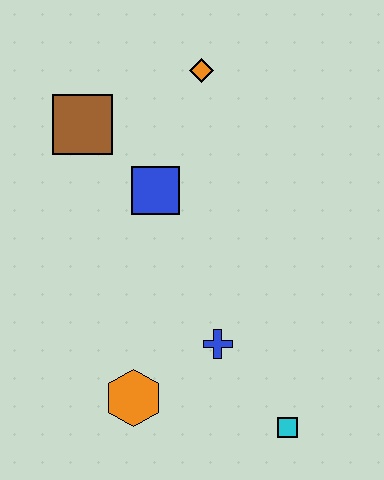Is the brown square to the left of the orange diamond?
Yes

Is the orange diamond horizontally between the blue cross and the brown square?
Yes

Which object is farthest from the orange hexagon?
The orange diamond is farthest from the orange hexagon.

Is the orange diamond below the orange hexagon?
No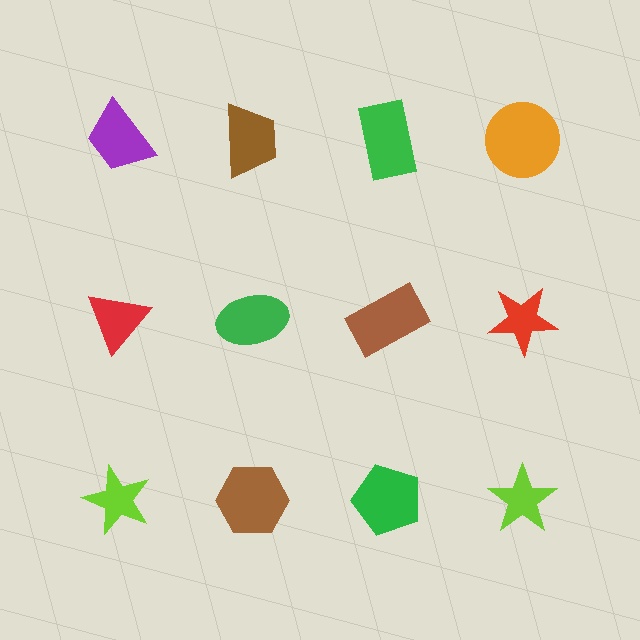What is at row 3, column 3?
A green pentagon.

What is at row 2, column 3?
A brown rectangle.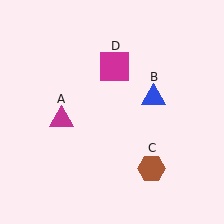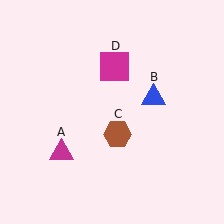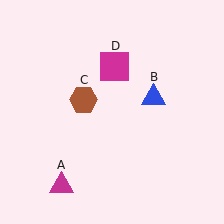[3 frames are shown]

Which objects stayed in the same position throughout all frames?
Blue triangle (object B) and magenta square (object D) remained stationary.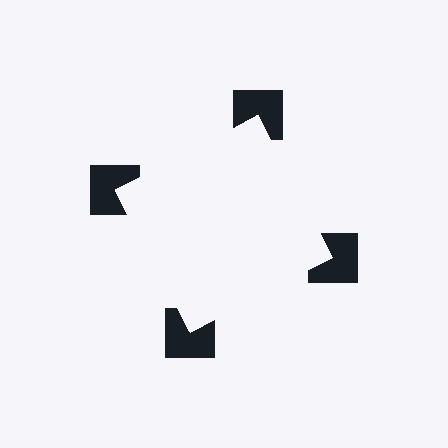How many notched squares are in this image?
There are 4 — one at each vertex of the illusory square.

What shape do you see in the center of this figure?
An illusory square — its edges are inferred from the aligned wedge cuts in the notched squares, not physically drawn.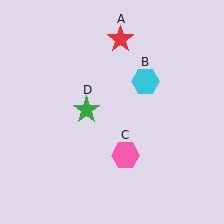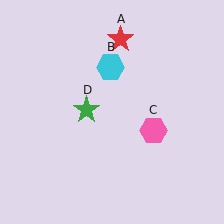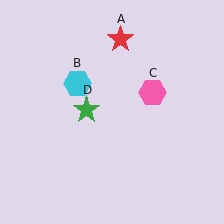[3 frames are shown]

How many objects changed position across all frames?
2 objects changed position: cyan hexagon (object B), pink hexagon (object C).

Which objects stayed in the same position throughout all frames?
Red star (object A) and green star (object D) remained stationary.